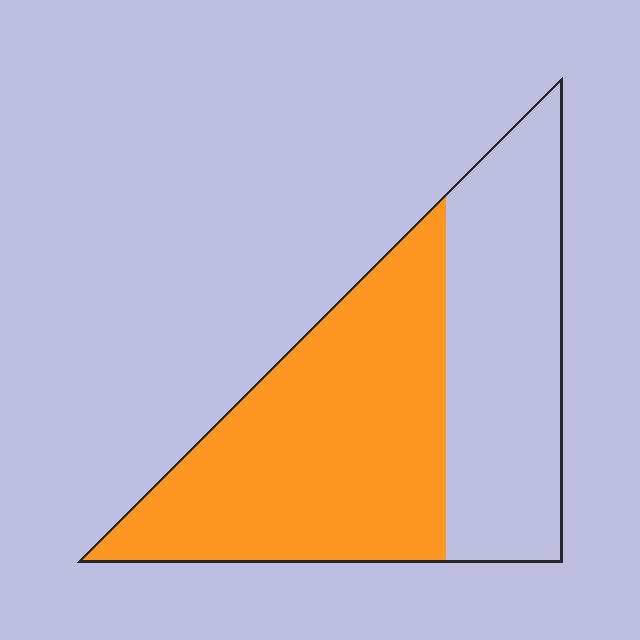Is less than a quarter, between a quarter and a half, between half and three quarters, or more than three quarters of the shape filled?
Between half and three quarters.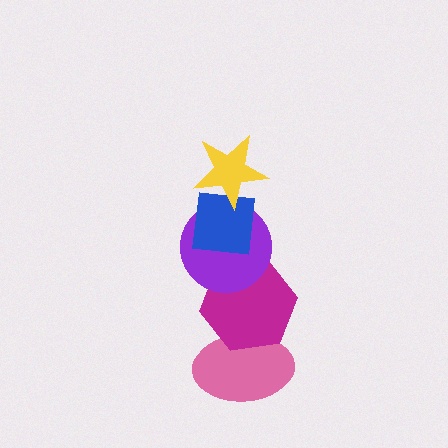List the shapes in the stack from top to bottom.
From top to bottom: the yellow star, the blue square, the purple circle, the magenta hexagon, the pink ellipse.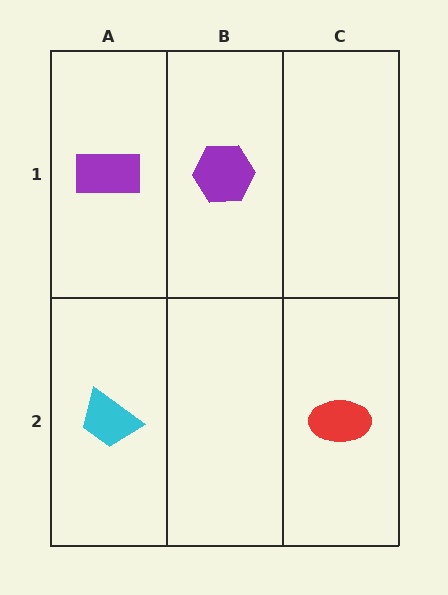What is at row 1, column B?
A purple hexagon.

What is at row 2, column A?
A cyan trapezoid.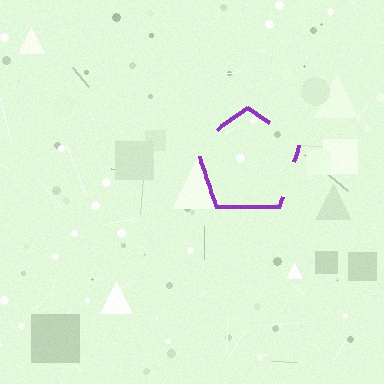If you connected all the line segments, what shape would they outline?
They would outline a pentagon.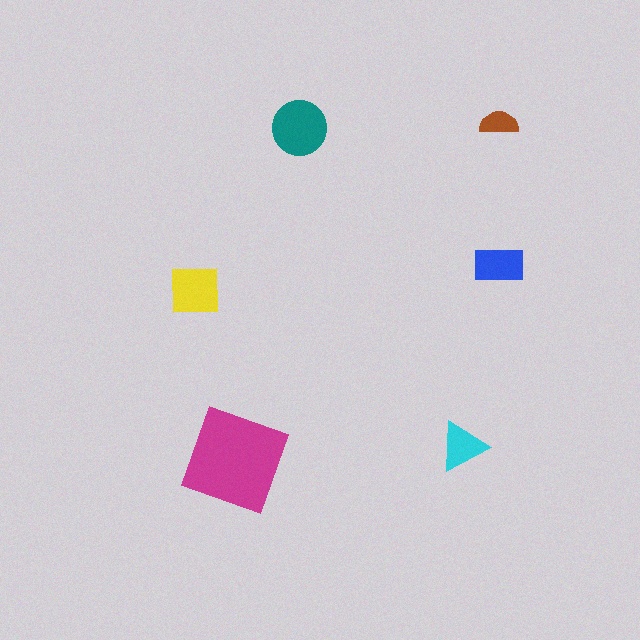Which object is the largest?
The magenta diamond.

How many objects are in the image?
There are 6 objects in the image.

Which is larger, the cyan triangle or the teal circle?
The teal circle.